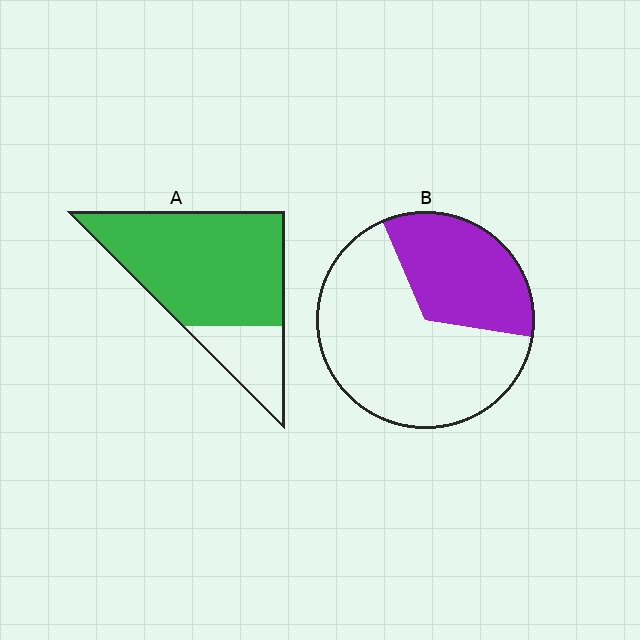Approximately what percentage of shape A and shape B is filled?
A is approximately 80% and B is approximately 35%.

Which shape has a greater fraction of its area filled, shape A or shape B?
Shape A.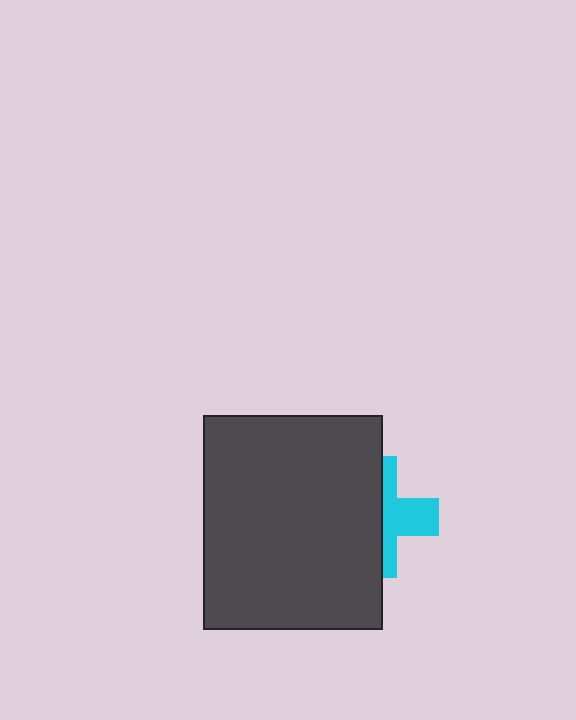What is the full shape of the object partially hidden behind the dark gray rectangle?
The partially hidden object is a cyan cross.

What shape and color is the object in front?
The object in front is a dark gray rectangle.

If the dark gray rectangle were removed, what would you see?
You would see the complete cyan cross.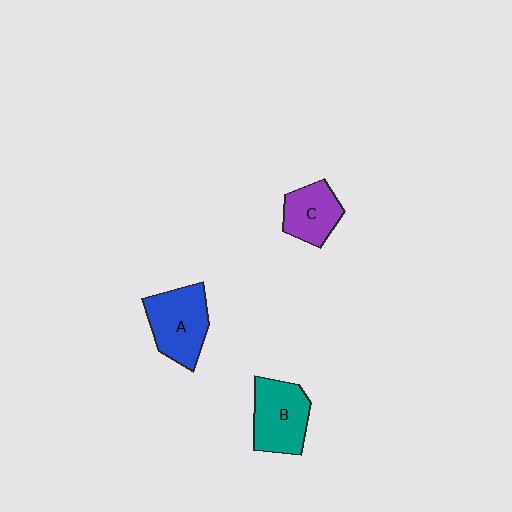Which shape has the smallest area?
Shape C (purple).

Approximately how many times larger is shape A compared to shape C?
Approximately 1.4 times.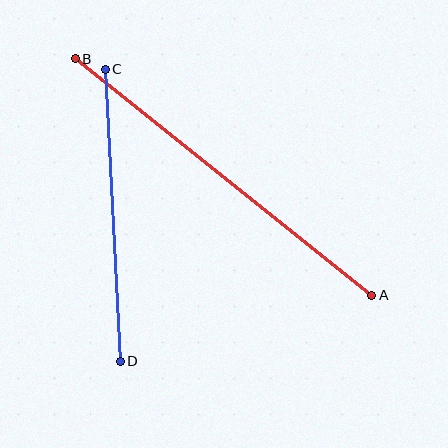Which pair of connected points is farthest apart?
Points A and B are farthest apart.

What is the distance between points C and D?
The distance is approximately 292 pixels.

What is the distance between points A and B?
The distance is approximately 379 pixels.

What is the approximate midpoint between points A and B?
The midpoint is at approximately (223, 177) pixels.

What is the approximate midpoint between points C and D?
The midpoint is at approximately (113, 215) pixels.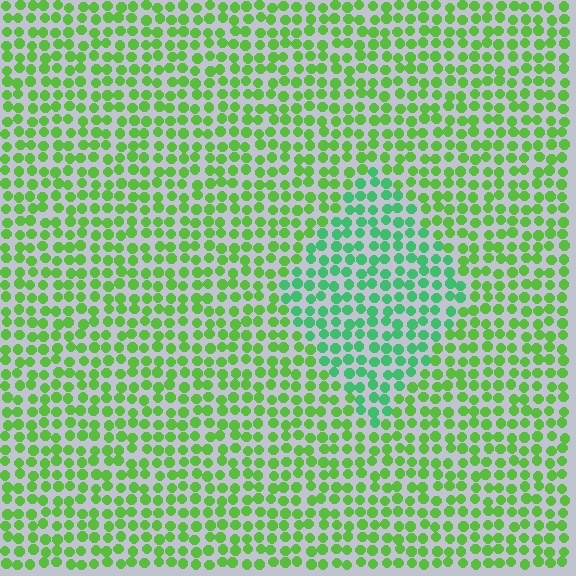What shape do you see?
I see a diamond.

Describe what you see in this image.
The image is filled with small lime elements in a uniform arrangement. A diamond-shaped region is visible where the elements are tinted to a slightly different hue, forming a subtle color boundary.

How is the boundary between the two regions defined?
The boundary is defined purely by a slight shift in hue (about 36 degrees). Spacing, size, and orientation are identical on both sides.